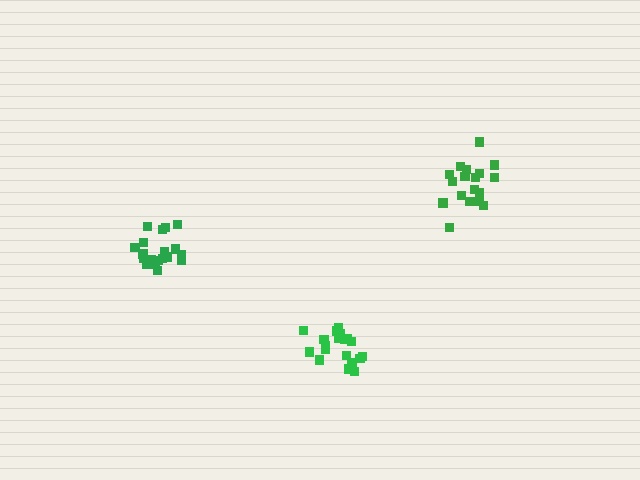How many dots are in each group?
Group 1: 19 dots, Group 2: 19 dots, Group 3: 19 dots (57 total).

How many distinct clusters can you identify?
There are 3 distinct clusters.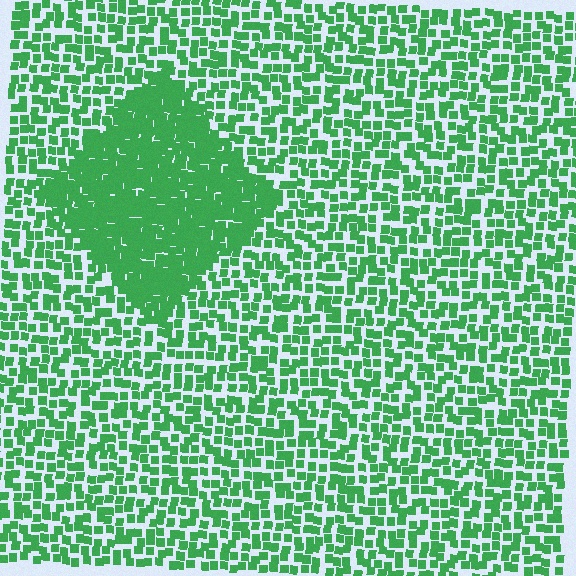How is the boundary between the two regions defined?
The boundary is defined by a change in element density (approximately 2.2x ratio). All elements are the same color, size, and shape.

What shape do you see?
I see a diamond.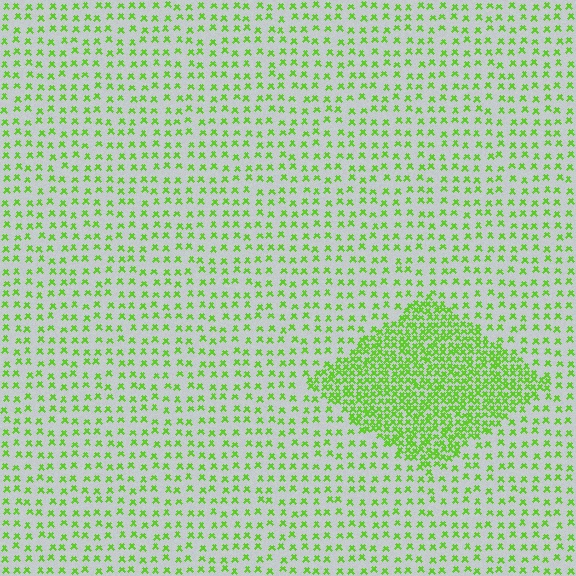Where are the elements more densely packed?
The elements are more densely packed inside the diamond boundary.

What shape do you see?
I see a diamond.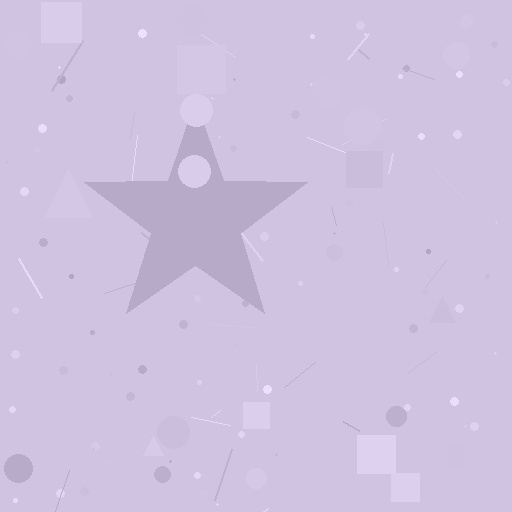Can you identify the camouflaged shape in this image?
The camouflaged shape is a star.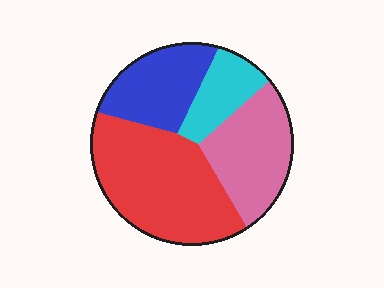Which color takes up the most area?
Red, at roughly 40%.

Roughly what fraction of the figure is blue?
Blue covers 21% of the figure.